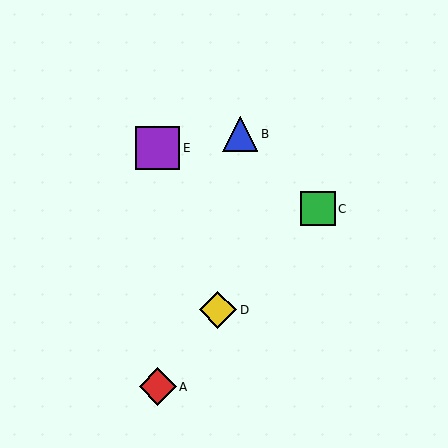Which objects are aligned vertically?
Objects A, E are aligned vertically.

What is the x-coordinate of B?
Object B is at x≈240.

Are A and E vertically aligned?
Yes, both are at x≈158.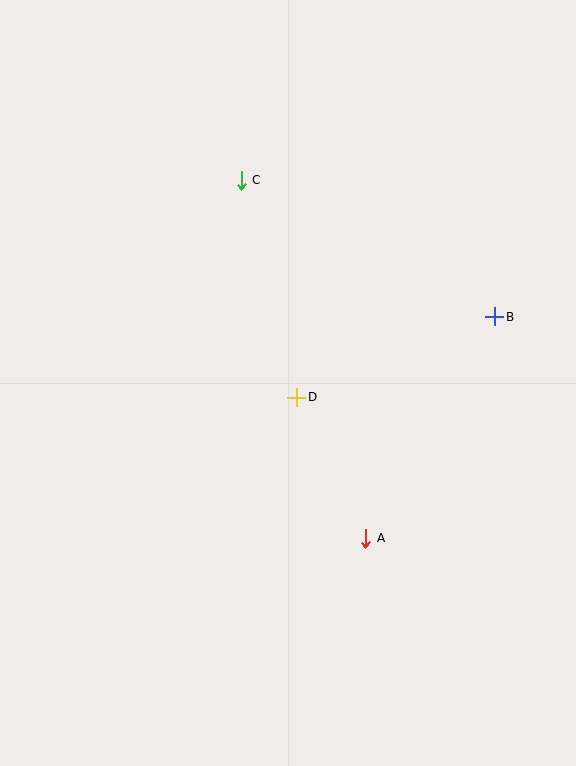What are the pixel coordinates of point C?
Point C is at (241, 180).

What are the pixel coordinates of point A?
Point A is at (366, 538).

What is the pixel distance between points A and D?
The distance between A and D is 157 pixels.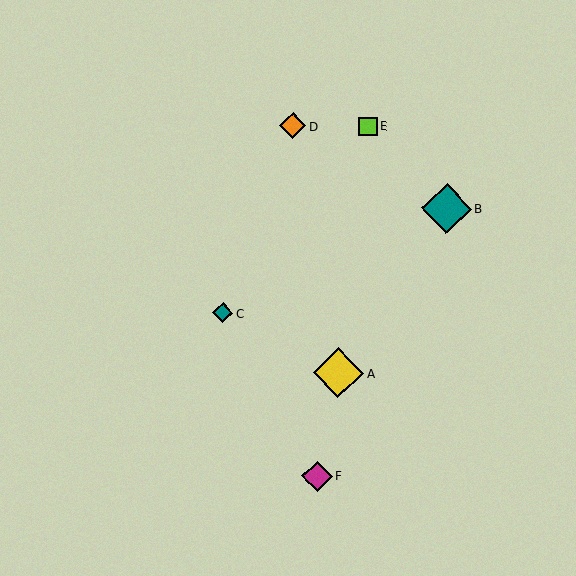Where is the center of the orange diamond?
The center of the orange diamond is at (293, 126).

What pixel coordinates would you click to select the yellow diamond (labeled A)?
Click at (338, 373) to select the yellow diamond A.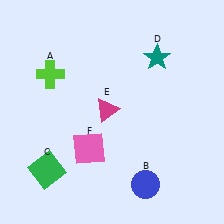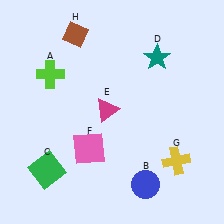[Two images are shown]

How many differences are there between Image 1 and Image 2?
There are 2 differences between the two images.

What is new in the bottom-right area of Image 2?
A yellow cross (G) was added in the bottom-right area of Image 2.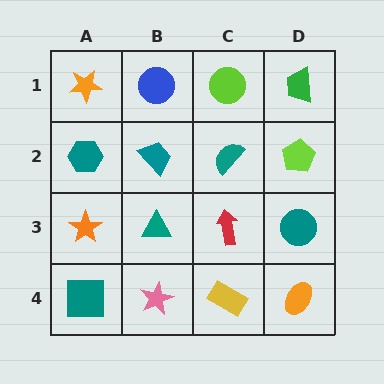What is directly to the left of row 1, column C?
A blue circle.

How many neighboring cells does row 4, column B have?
3.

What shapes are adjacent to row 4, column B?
A teal triangle (row 3, column B), a teal square (row 4, column A), a yellow rectangle (row 4, column C).